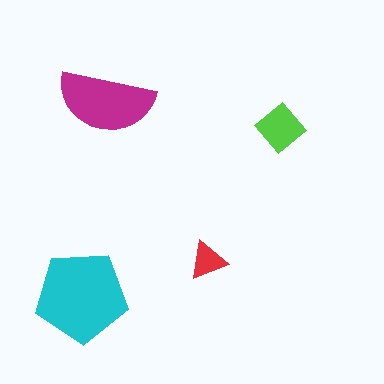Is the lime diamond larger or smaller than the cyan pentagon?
Smaller.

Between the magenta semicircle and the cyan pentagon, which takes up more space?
The cyan pentagon.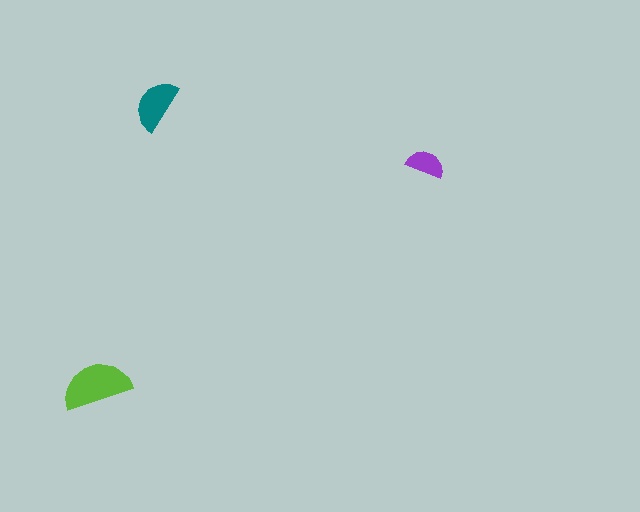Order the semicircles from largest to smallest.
the lime one, the teal one, the purple one.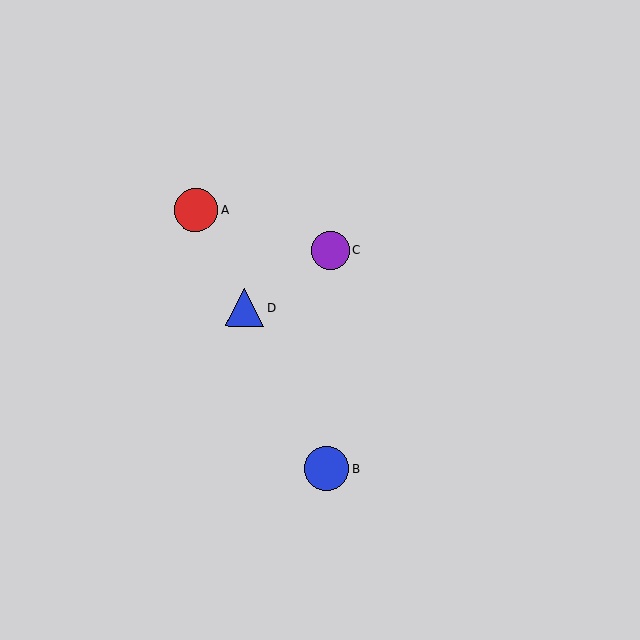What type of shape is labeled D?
Shape D is a blue triangle.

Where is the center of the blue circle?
The center of the blue circle is at (327, 469).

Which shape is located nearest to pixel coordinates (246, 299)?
The blue triangle (labeled D) at (245, 307) is nearest to that location.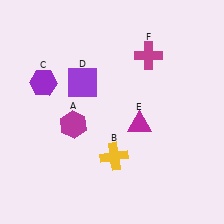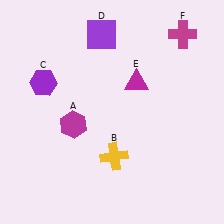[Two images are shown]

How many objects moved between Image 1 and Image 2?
3 objects moved between the two images.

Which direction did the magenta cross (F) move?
The magenta cross (F) moved right.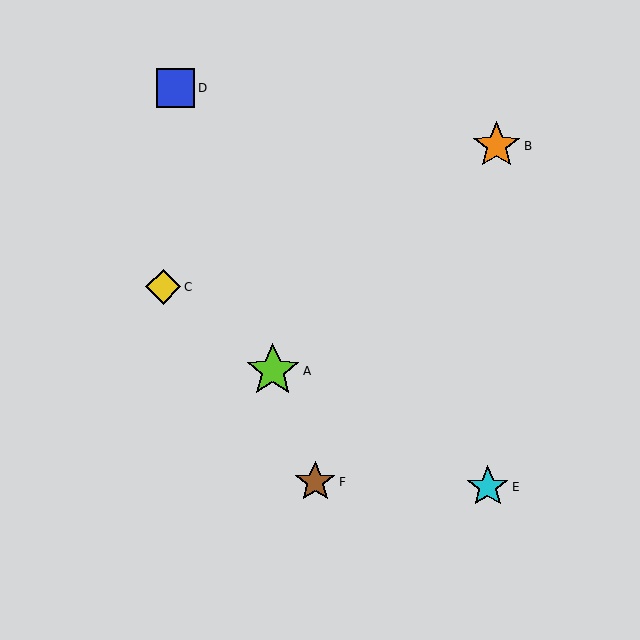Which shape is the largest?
The lime star (labeled A) is the largest.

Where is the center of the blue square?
The center of the blue square is at (176, 88).